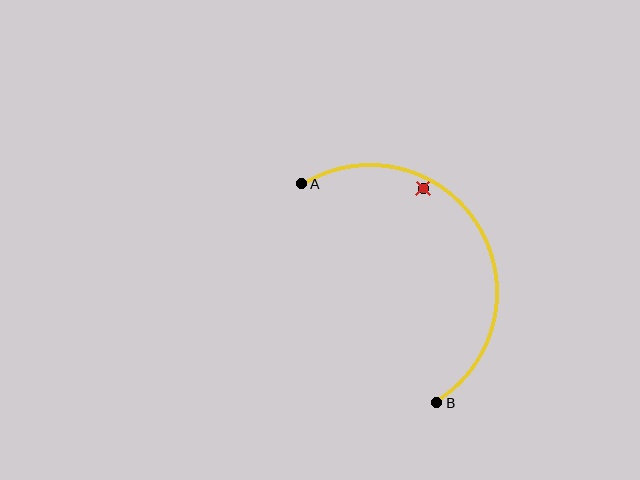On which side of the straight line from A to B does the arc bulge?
The arc bulges to the right of the straight line connecting A and B.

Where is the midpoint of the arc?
The arc midpoint is the point on the curve farthest from the straight line joining A and B. It sits to the right of that line.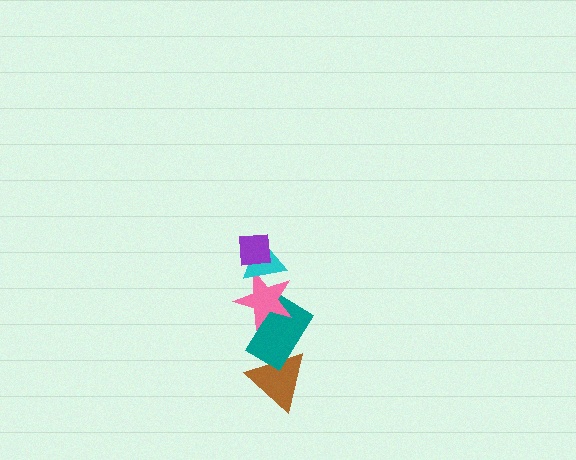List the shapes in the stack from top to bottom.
From top to bottom: the purple square, the cyan triangle, the pink star, the teal rectangle, the brown triangle.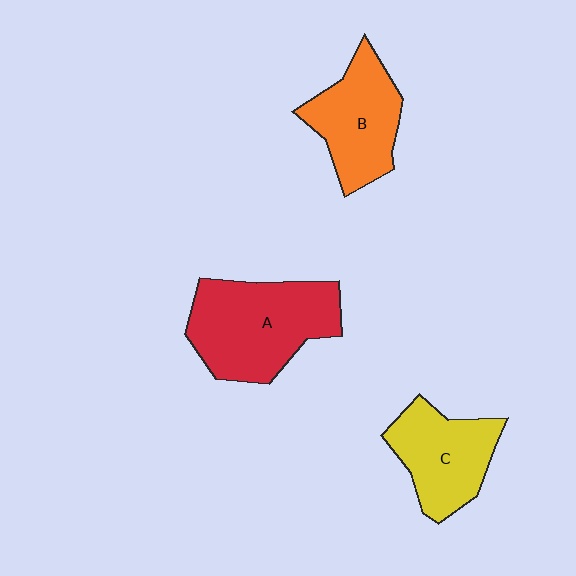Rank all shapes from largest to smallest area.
From largest to smallest: A (red), B (orange), C (yellow).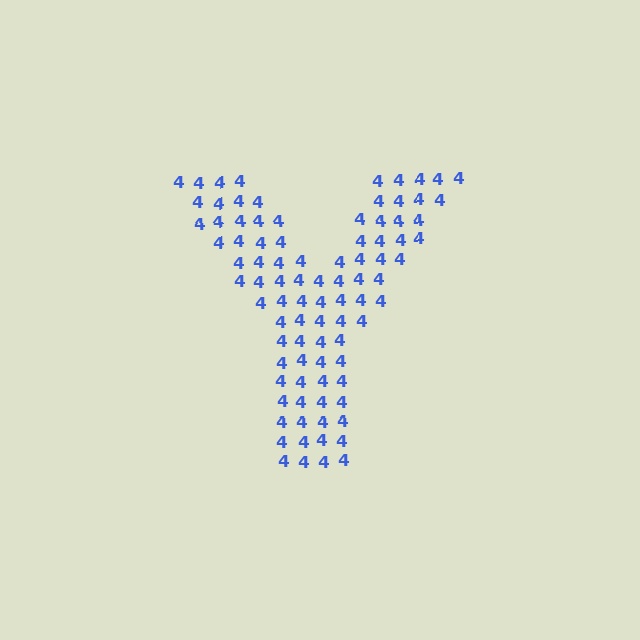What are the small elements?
The small elements are digit 4's.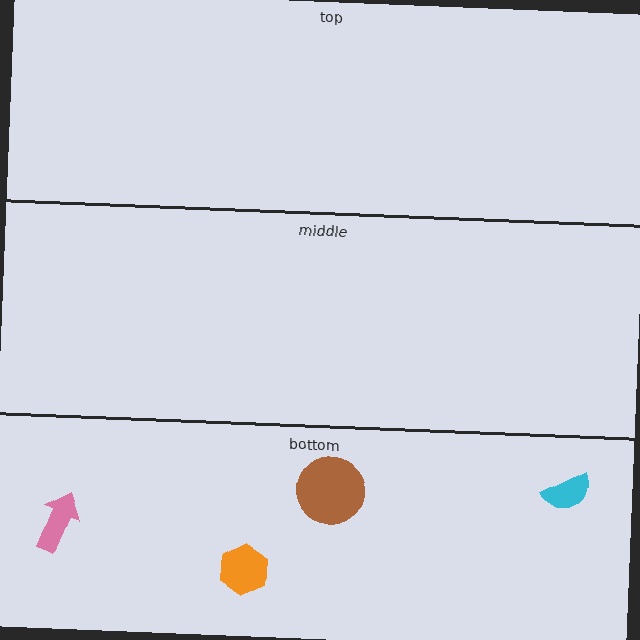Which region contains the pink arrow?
The bottom region.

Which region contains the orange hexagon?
The bottom region.